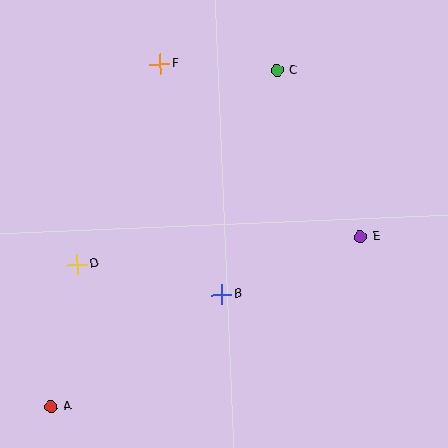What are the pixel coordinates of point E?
Point E is at (360, 237).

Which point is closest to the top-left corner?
Point F is closest to the top-left corner.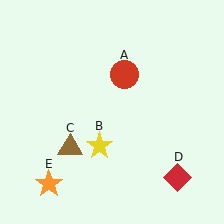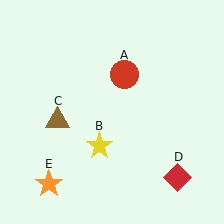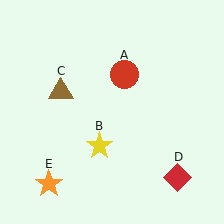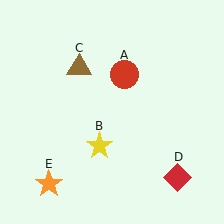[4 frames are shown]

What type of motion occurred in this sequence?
The brown triangle (object C) rotated clockwise around the center of the scene.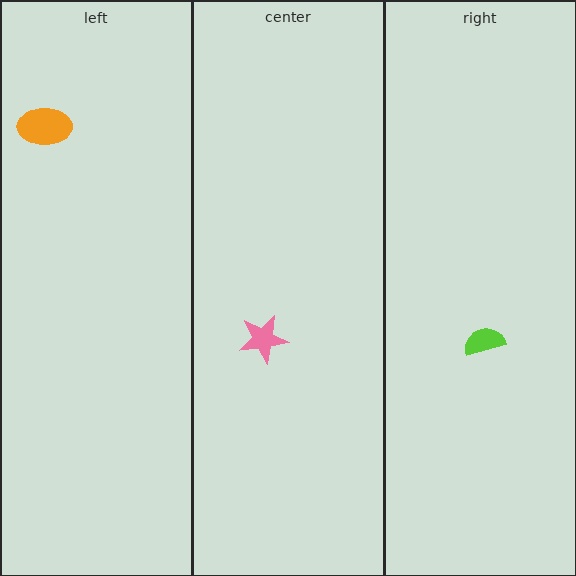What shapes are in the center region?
The pink star.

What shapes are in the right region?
The lime semicircle.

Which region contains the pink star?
The center region.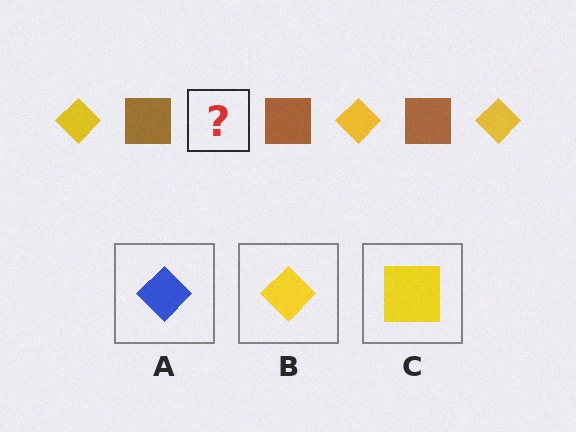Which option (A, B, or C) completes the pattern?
B.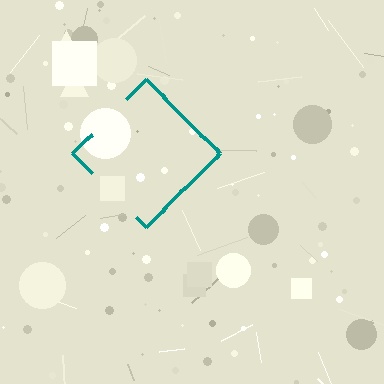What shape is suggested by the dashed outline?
The dashed outline suggests a diamond.